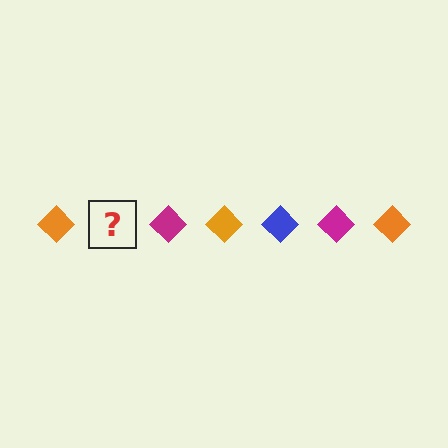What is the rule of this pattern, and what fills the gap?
The rule is that the pattern cycles through orange, blue, magenta diamonds. The gap should be filled with a blue diamond.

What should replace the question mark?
The question mark should be replaced with a blue diamond.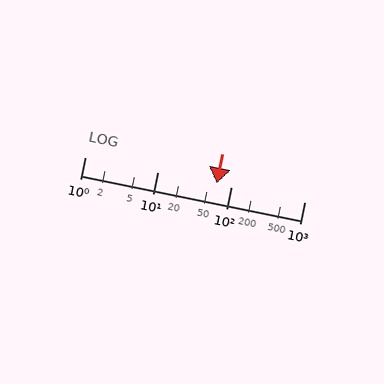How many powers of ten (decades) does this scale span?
The scale spans 3 decades, from 1 to 1000.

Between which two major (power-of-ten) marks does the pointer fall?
The pointer is between 10 and 100.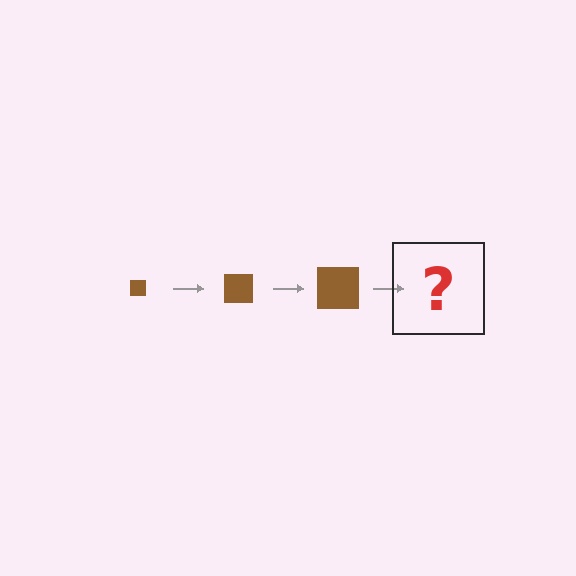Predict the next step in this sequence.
The next step is a brown square, larger than the previous one.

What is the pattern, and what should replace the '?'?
The pattern is that the square gets progressively larger each step. The '?' should be a brown square, larger than the previous one.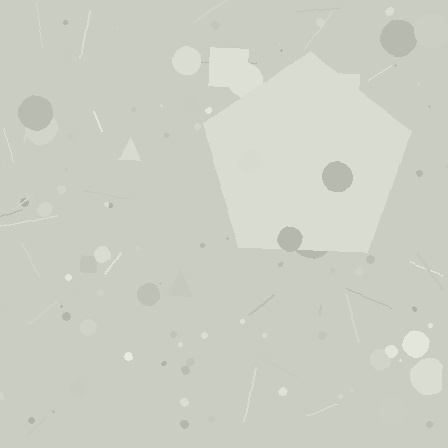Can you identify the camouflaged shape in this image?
The camouflaged shape is a pentagon.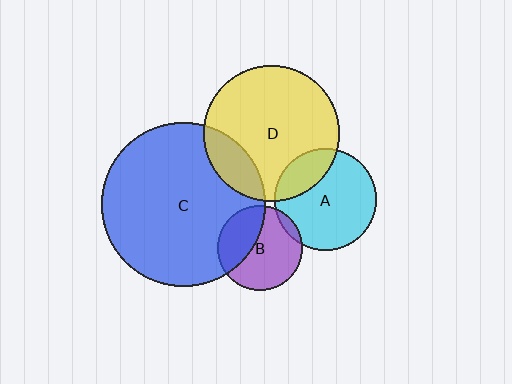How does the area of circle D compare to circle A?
Approximately 1.8 times.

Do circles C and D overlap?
Yes.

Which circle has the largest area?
Circle C (blue).